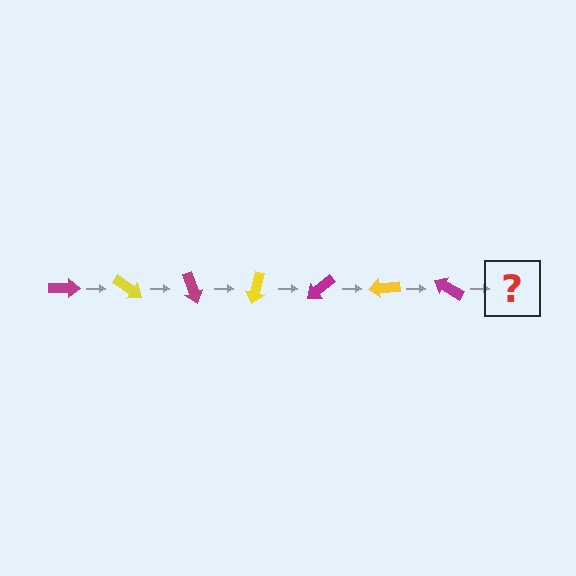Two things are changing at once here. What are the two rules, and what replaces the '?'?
The two rules are that it rotates 35 degrees each step and the color cycles through magenta and yellow. The '?' should be a yellow arrow, rotated 245 degrees from the start.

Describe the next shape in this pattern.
It should be a yellow arrow, rotated 245 degrees from the start.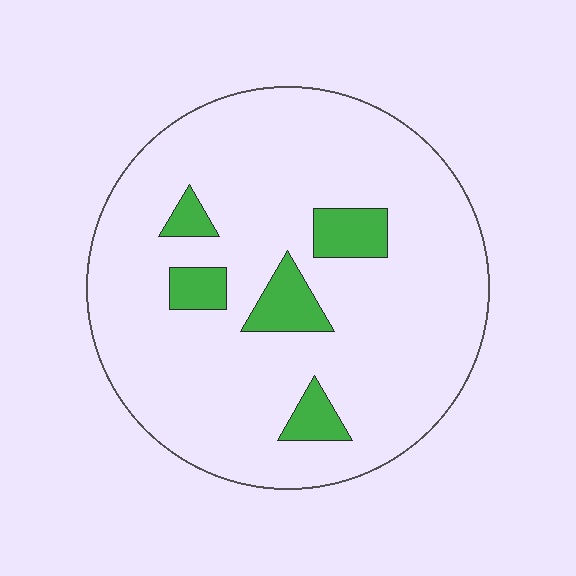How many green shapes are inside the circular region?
5.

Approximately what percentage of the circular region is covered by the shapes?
Approximately 10%.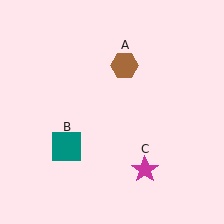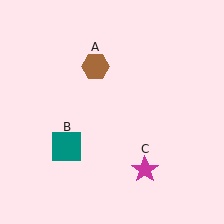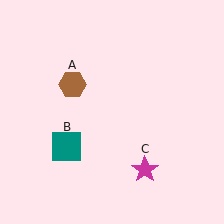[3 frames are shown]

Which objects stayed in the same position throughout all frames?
Teal square (object B) and magenta star (object C) remained stationary.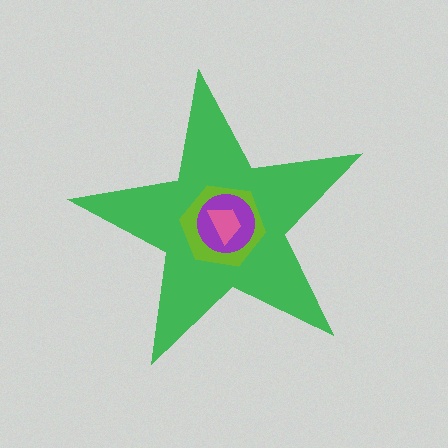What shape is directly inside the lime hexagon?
The purple circle.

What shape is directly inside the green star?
The lime hexagon.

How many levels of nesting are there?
4.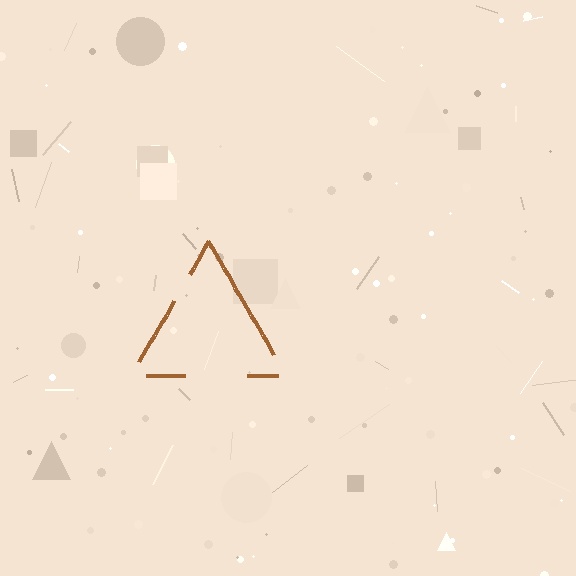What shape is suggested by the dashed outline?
The dashed outline suggests a triangle.